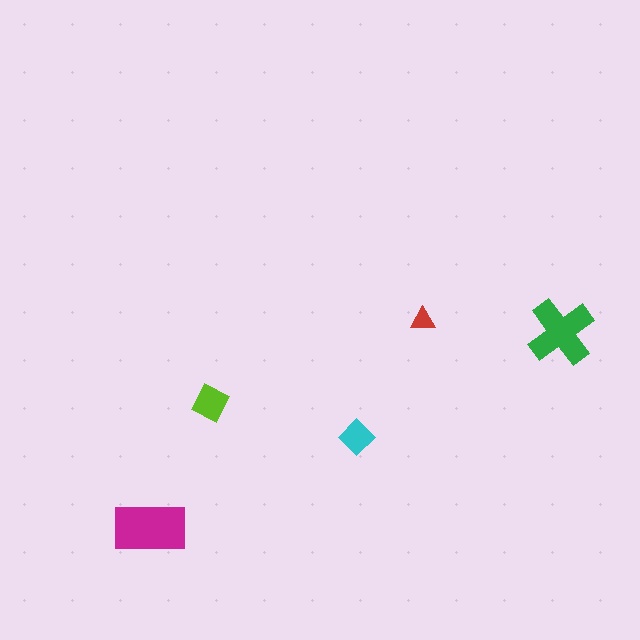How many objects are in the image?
There are 5 objects in the image.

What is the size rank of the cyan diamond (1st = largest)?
4th.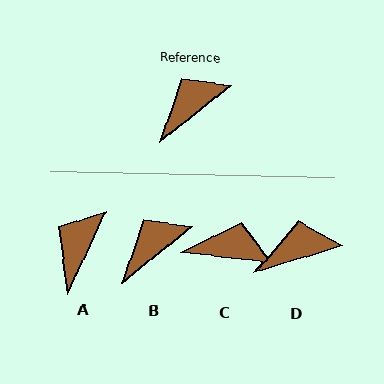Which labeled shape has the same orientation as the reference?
B.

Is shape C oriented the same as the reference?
No, it is off by about 45 degrees.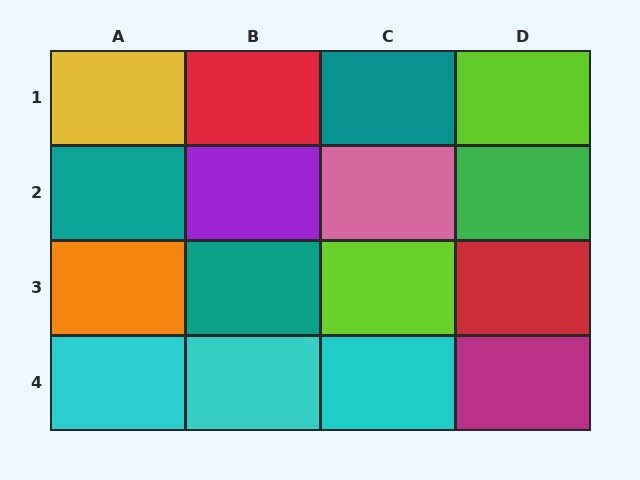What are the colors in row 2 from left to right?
Teal, purple, pink, green.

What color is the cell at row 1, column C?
Teal.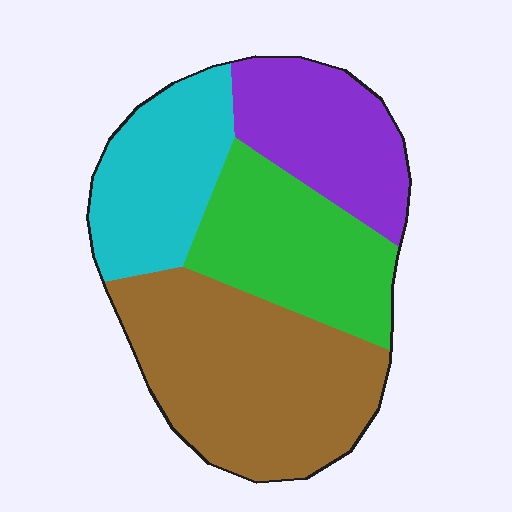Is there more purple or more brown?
Brown.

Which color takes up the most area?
Brown, at roughly 35%.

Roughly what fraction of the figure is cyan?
Cyan takes up between a sixth and a third of the figure.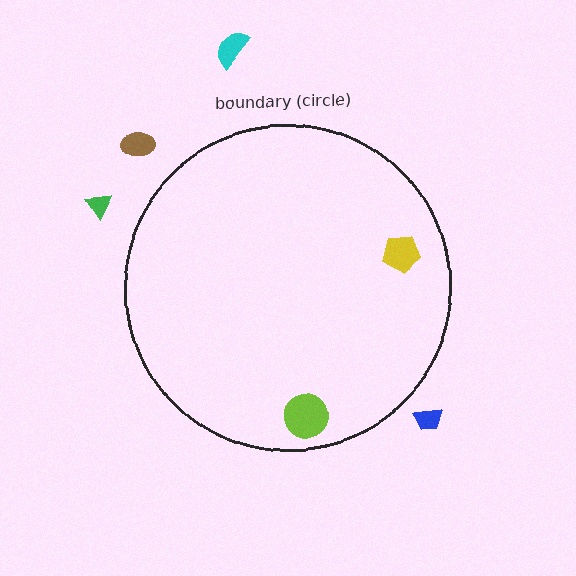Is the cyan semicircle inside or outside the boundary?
Outside.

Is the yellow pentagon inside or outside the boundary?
Inside.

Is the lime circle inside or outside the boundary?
Inside.